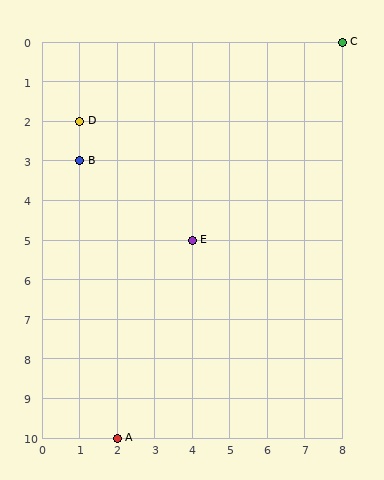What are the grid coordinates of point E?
Point E is at grid coordinates (4, 5).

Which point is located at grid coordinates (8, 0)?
Point C is at (8, 0).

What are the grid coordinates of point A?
Point A is at grid coordinates (2, 10).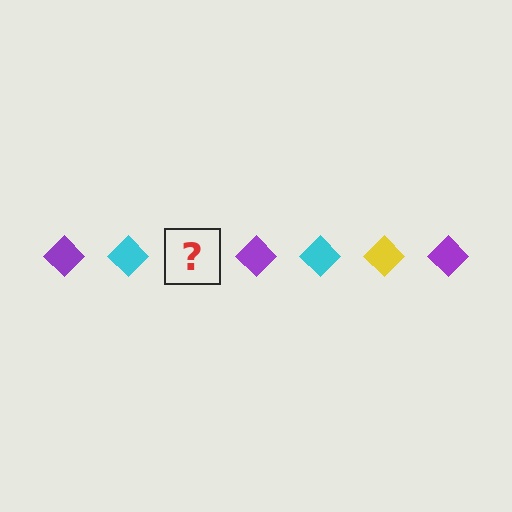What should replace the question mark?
The question mark should be replaced with a yellow diamond.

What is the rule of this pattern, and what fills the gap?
The rule is that the pattern cycles through purple, cyan, yellow diamonds. The gap should be filled with a yellow diamond.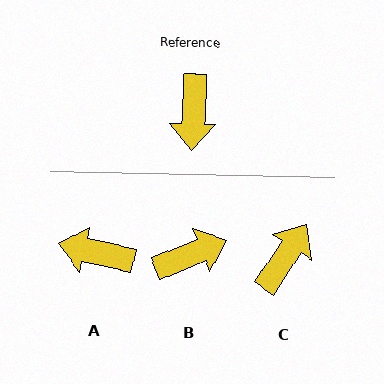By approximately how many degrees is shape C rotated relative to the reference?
Approximately 150 degrees counter-clockwise.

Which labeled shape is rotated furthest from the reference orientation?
C, about 150 degrees away.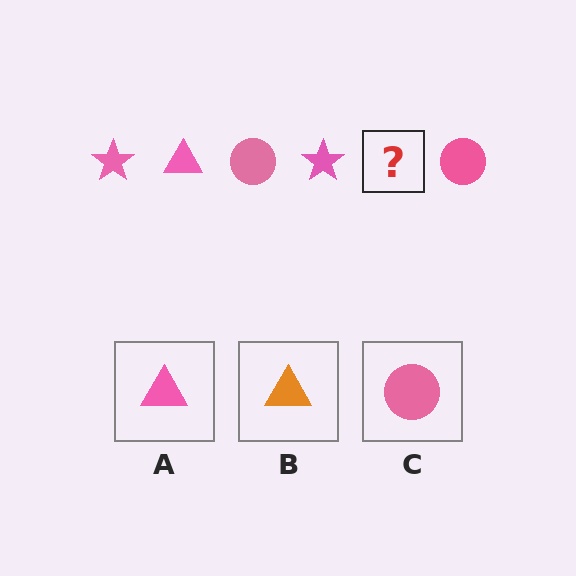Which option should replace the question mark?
Option A.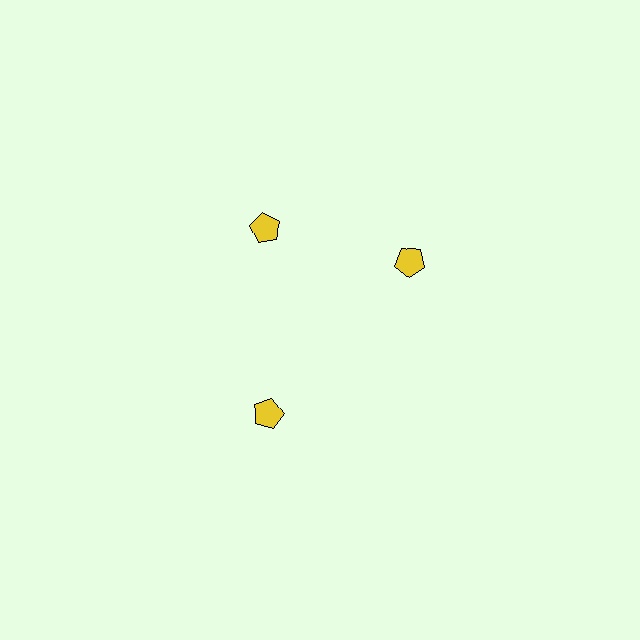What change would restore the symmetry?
The symmetry would be restored by rotating it back into even spacing with its neighbors so that all 3 pentagons sit at equal angles and equal distance from the center.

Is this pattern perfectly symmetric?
No. The 3 yellow pentagons are arranged in a ring, but one element near the 3 o'clock position is rotated out of alignment along the ring, breaking the 3-fold rotational symmetry.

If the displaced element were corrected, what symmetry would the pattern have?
It would have 3-fold rotational symmetry — the pattern would map onto itself every 120 degrees.